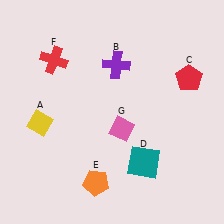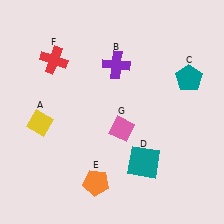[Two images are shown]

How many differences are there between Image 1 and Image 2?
There is 1 difference between the two images.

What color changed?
The pentagon (C) changed from red in Image 1 to teal in Image 2.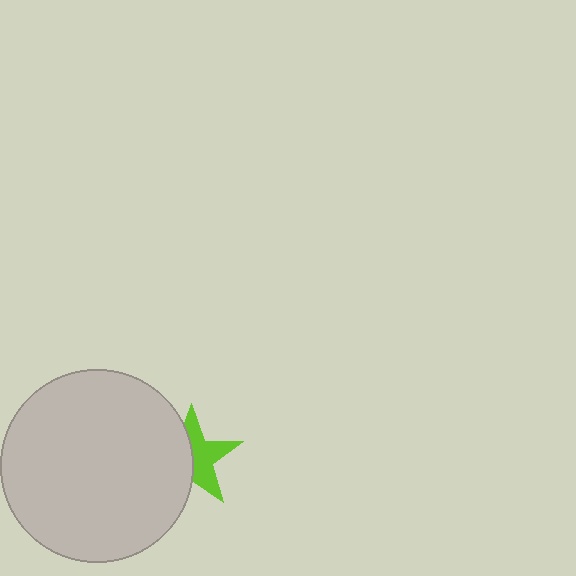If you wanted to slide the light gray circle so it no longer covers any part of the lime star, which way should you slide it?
Slide it left — that is the most direct way to separate the two shapes.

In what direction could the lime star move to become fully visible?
The lime star could move right. That would shift it out from behind the light gray circle entirely.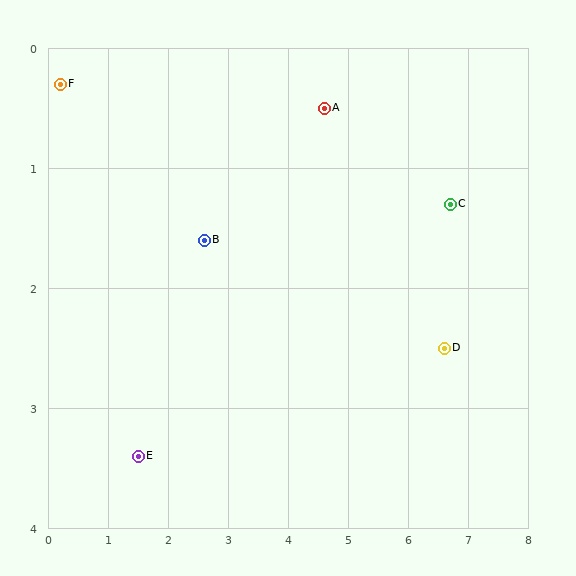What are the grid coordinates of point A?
Point A is at approximately (4.6, 0.5).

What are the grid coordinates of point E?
Point E is at approximately (1.5, 3.4).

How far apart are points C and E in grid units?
Points C and E are about 5.6 grid units apart.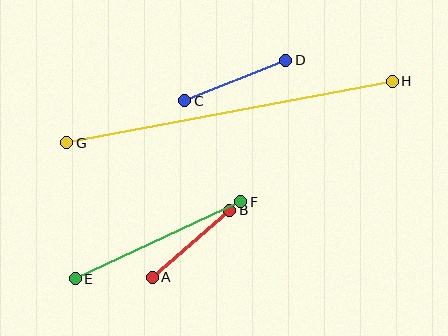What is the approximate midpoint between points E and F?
The midpoint is at approximately (158, 240) pixels.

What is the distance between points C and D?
The distance is approximately 109 pixels.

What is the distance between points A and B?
The distance is approximately 102 pixels.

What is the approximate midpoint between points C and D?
The midpoint is at approximately (235, 80) pixels.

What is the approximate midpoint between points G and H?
The midpoint is at approximately (230, 112) pixels.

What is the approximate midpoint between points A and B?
The midpoint is at approximately (191, 244) pixels.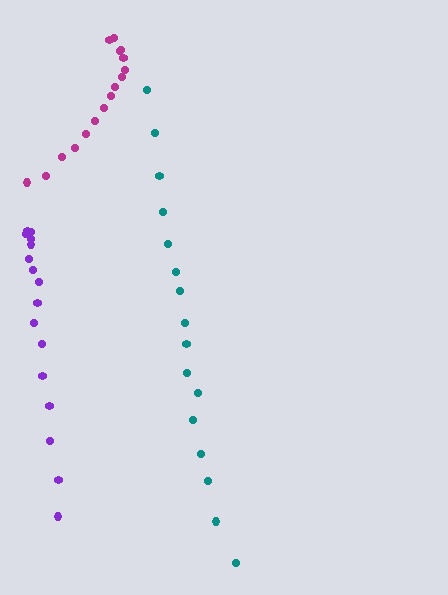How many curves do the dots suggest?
There are 3 distinct paths.